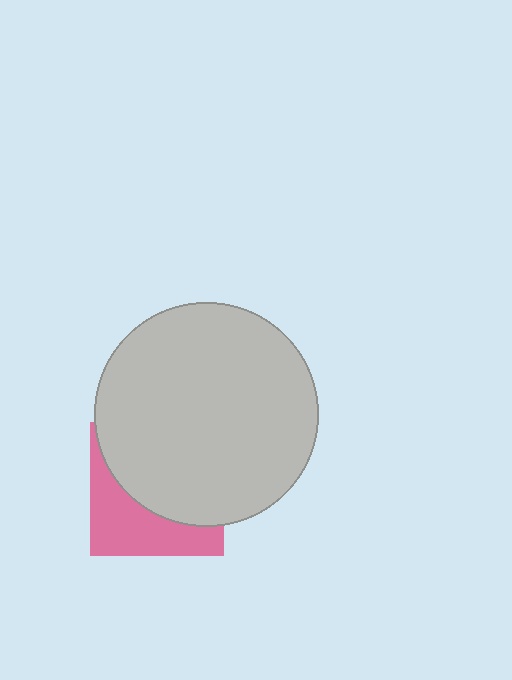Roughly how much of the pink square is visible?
A small part of it is visible (roughly 39%).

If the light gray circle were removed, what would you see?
You would see the complete pink square.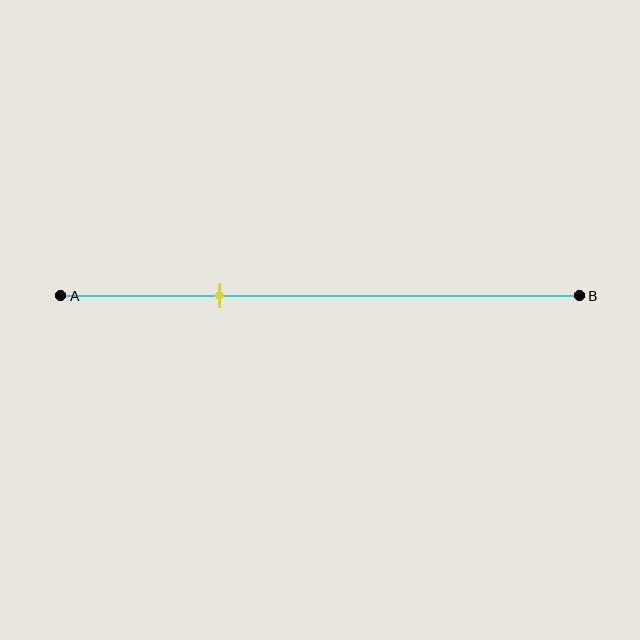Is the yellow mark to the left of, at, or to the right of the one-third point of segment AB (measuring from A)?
The yellow mark is approximately at the one-third point of segment AB.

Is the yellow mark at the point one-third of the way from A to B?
Yes, the mark is approximately at the one-third point.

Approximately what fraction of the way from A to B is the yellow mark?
The yellow mark is approximately 30% of the way from A to B.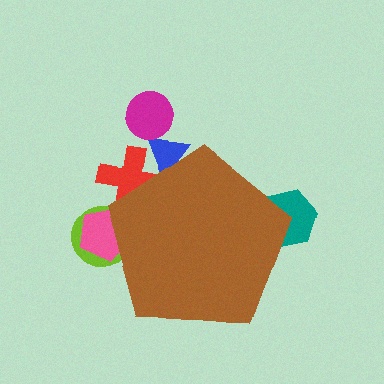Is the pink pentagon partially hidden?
Yes, the pink pentagon is partially hidden behind the brown pentagon.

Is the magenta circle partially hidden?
No, the magenta circle is fully visible.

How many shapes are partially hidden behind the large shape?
5 shapes are partially hidden.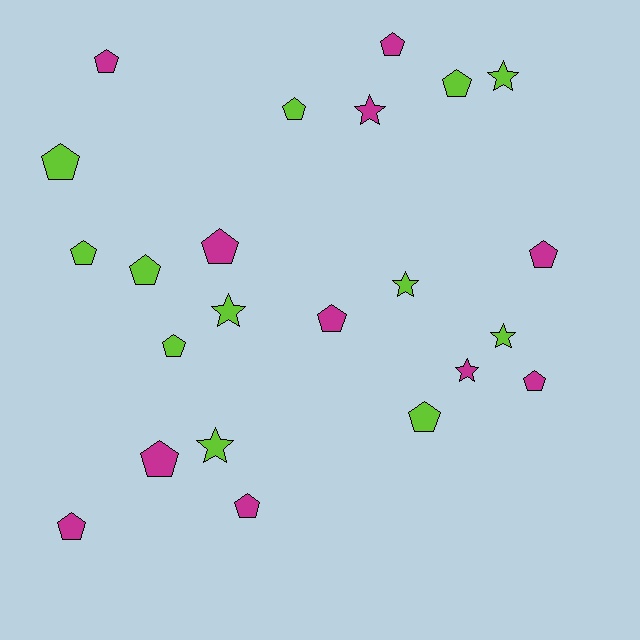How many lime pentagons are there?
There are 7 lime pentagons.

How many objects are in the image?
There are 23 objects.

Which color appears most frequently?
Lime, with 12 objects.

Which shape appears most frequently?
Pentagon, with 16 objects.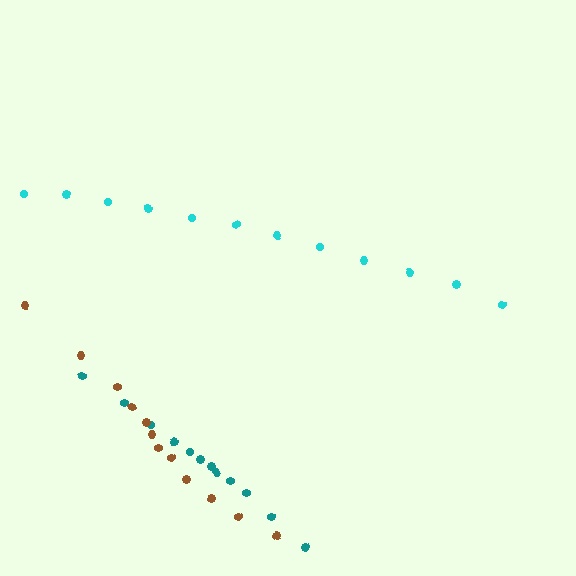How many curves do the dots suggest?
There are 3 distinct paths.